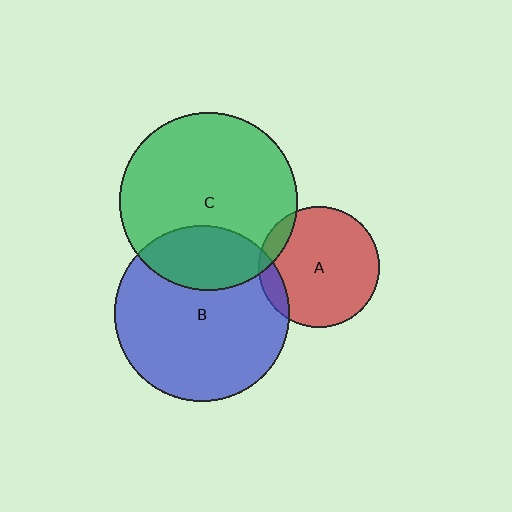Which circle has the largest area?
Circle C (green).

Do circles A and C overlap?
Yes.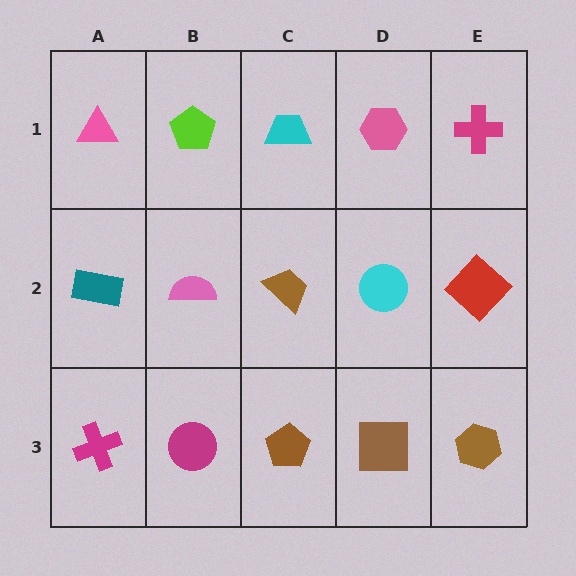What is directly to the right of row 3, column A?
A magenta circle.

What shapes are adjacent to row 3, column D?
A cyan circle (row 2, column D), a brown pentagon (row 3, column C), a brown hexagon (row 3, column E).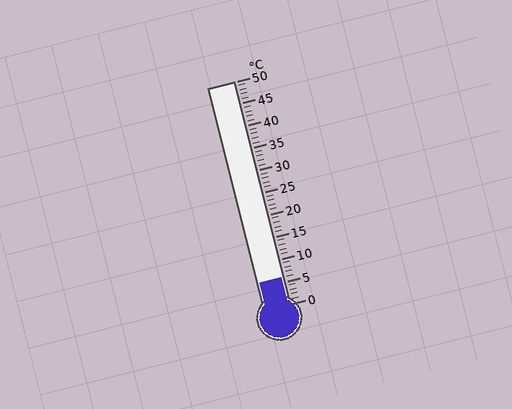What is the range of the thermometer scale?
The thermometer scale ranges from 0°C to 50°C.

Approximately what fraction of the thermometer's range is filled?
The thermometer is filled to approximately 10% of its range.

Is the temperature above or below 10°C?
The temperature is below 10°C.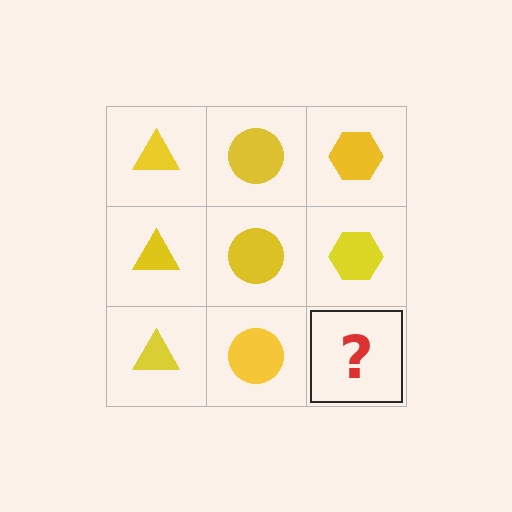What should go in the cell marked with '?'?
The missing cell should contain a yellow hexagon.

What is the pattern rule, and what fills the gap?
The rule is that each column has a consistent shape. The gap should be filled with a yellow hexagon.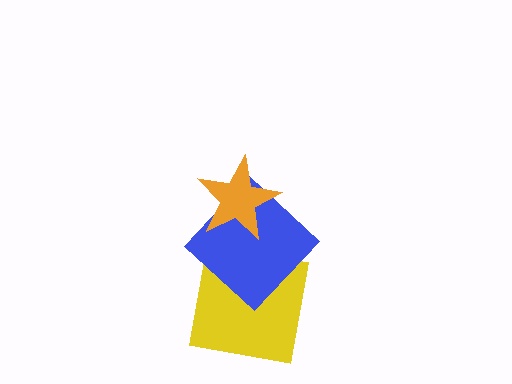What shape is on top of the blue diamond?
The orange star is on top of the blue diamond.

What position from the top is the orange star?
The orange star is 1st from the top.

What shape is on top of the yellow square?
The blue diamond is on top of the yellow square.